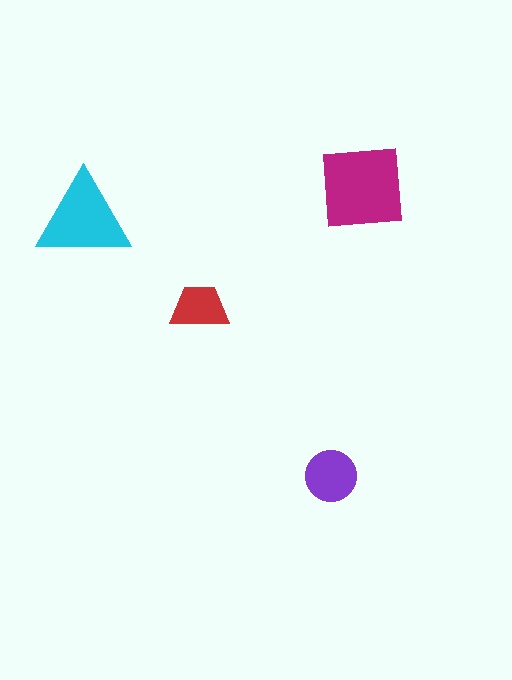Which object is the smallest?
The red trapezoid.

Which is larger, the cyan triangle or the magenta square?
The magenta square.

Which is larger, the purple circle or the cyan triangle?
The cyan triangle.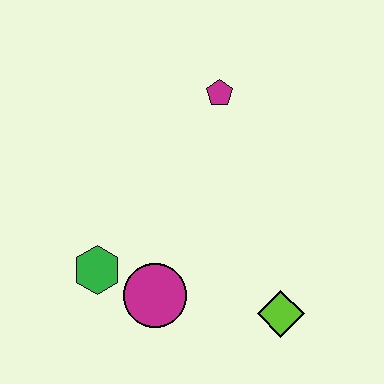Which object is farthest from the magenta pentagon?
The lime diamond is farthest from the magenta pentagon.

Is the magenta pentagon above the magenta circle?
Yes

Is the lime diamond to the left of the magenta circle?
No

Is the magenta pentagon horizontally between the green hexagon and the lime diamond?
Yes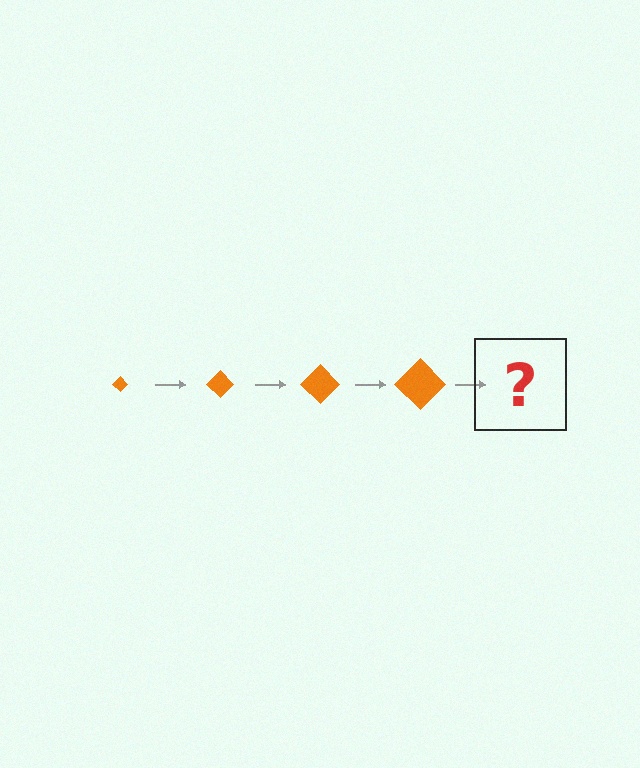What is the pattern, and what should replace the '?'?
The pattern is that the diamond gets progressively larger each step. The '?' should be an orange diamond, larger than the previous one.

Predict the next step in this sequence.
The next step is an orange diamond, larger than the previous one.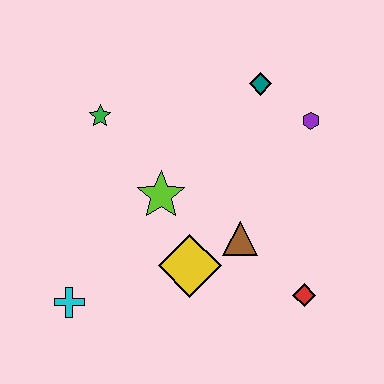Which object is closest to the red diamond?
The brown triangle is closest to the red diamond.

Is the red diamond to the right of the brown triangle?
Yes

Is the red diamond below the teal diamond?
Yes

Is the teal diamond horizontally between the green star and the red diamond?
Yes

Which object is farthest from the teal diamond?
The cyan cross is farthest from the teal diamond.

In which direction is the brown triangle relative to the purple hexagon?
The brown triangle is below the purple hexagon.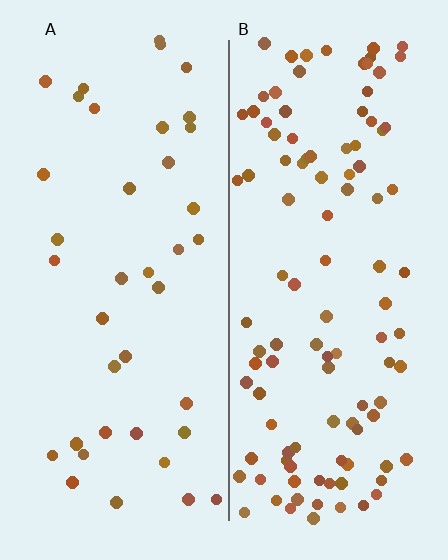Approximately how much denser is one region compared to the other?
Approximately 2.7× — region B over region A.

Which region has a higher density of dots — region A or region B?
B (the right).